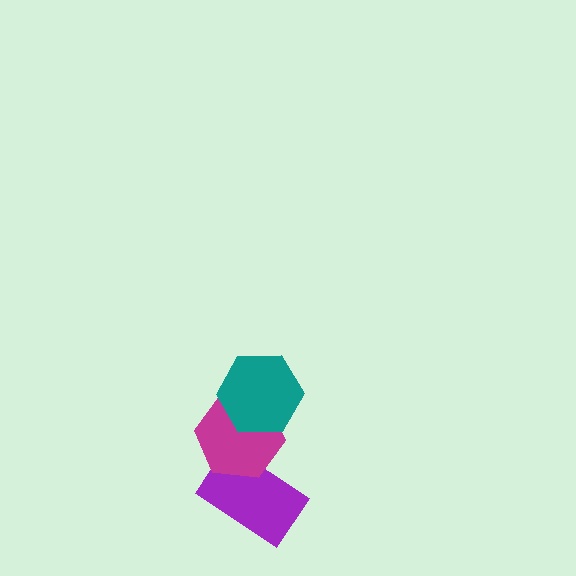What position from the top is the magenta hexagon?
The magenta hexagon is 2nd from the top.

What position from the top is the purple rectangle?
The purple rectangle is 3rd from the top.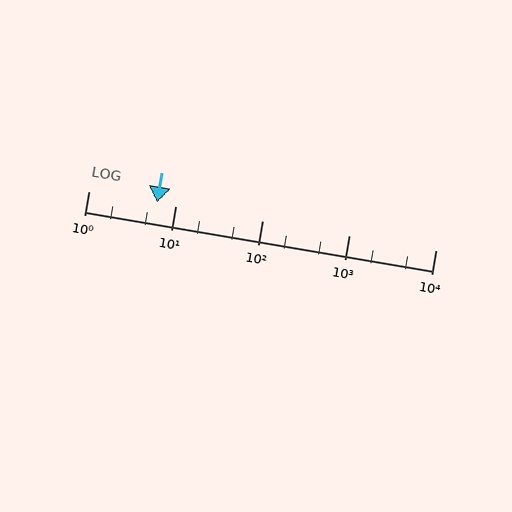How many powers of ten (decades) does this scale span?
The scale spans 4 decades, from 1 to 10000.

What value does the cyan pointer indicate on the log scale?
The pointer indicates approximately 6.1.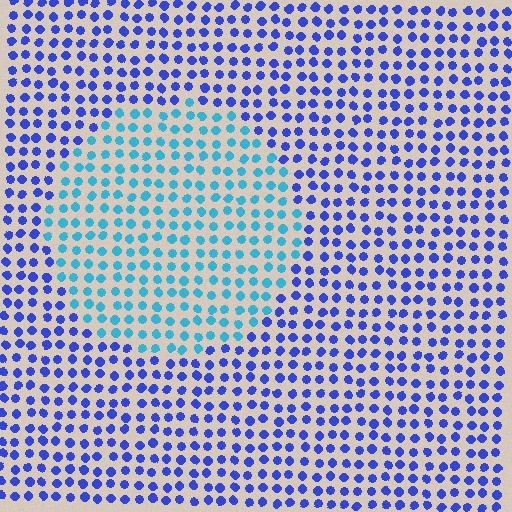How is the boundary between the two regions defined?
The boundary is defined purely by a slight shift in hue (about 43 degrees). Spacing, size, and orientation are identical on both sides.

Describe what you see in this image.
The image is filled with small blue elements in a uniform arrangement. A circle-shaped region is visible where the elements are tinted to a slightly different hue, forming a subtle color boundary.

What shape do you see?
I see a circle.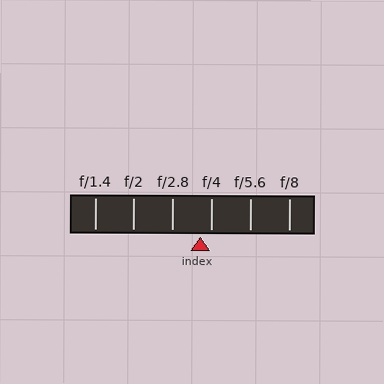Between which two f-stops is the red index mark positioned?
The index mark is between f/2.8 and f/4.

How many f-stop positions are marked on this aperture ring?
There are 6 f-stop positions marked.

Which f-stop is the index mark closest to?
The index mark is closest to f/4.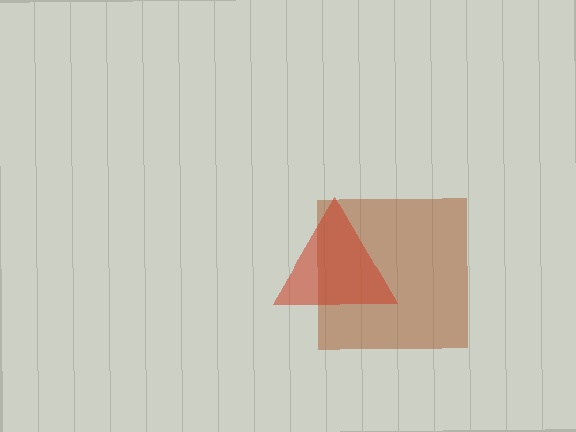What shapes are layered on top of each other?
The layered shapes are: a brown square, a red triangle.